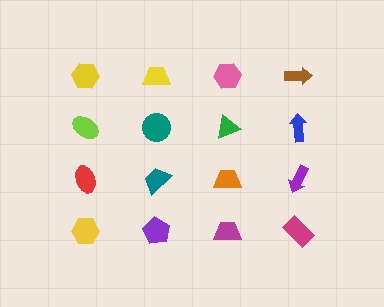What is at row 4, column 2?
A purple pentagon.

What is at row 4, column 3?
A magenta trapezoid.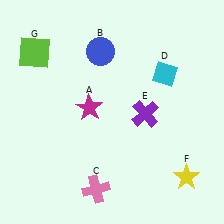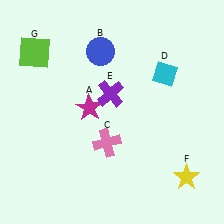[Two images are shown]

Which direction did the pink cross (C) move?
The pink cross (C) moved up.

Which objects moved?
The objects that moved are: the pink cross (C), the purple cross (E).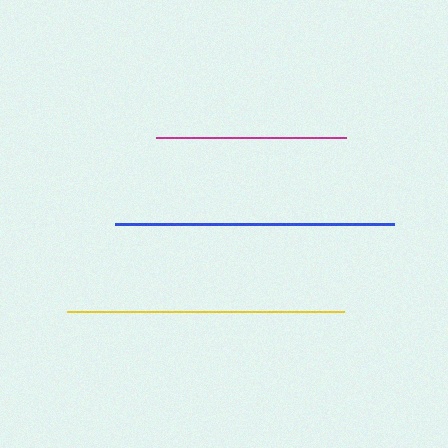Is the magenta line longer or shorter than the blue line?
The blue line is longer than the magenta line.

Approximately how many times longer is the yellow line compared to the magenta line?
The yellow line is approximately 1.5 times the length of the magenta line.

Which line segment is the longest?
The blue line is the longest at approximately 279 pixels.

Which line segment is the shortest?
The magenta line is the shortest at approximately 191 pixels.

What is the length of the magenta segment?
The magenta segment is approximately 191 pixels long.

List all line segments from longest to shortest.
From longest to shortest: blue, yellow, magenta.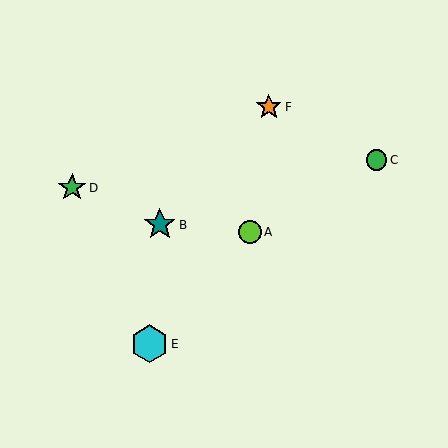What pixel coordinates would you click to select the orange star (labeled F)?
Click at (269, 107) to select the orange star F.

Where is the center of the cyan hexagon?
The center of the cyan hexagon is at (150, 344).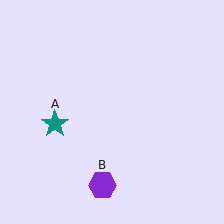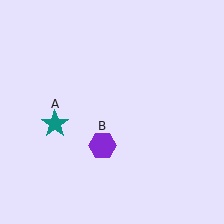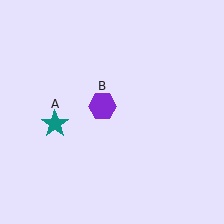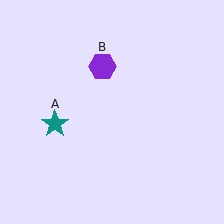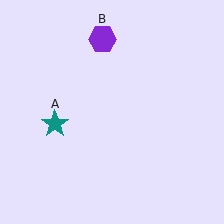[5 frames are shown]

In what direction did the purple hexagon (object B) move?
The purple hexagon (object B) moved up.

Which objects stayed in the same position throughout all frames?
Teal star (object A) remained stationary.